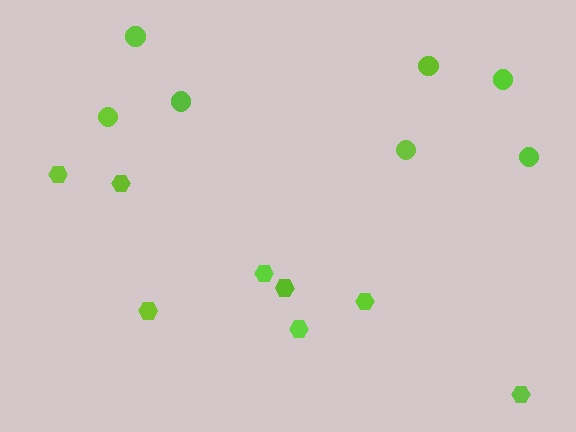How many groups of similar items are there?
There are 2 groups: one group of circles (7) and one group of hexagons (8).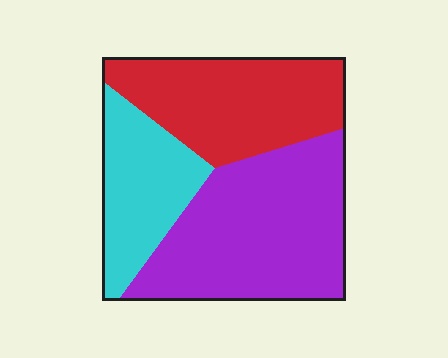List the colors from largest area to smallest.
From largest to smallest: purple, red, cyan.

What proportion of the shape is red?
Red covers around 35% of the shape.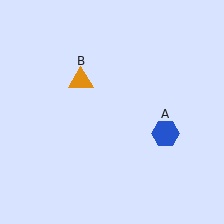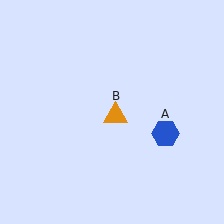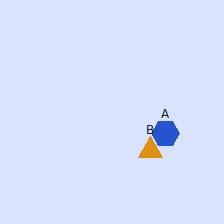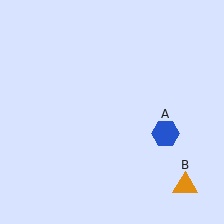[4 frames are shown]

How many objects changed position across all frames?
1 object changed position: orange triangle (object B).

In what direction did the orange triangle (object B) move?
The orange triangle (object B) moved down and to the right.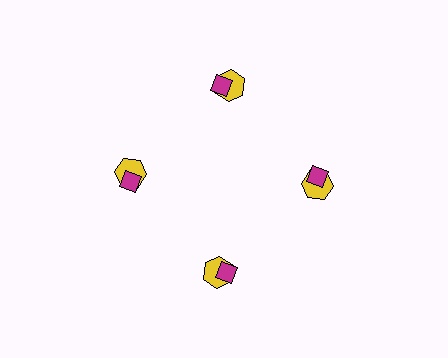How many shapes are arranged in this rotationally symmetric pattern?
There are 8 shapes, arranged in 4 groups of 2.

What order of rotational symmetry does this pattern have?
This pattern has 4-fold rotational symmetry.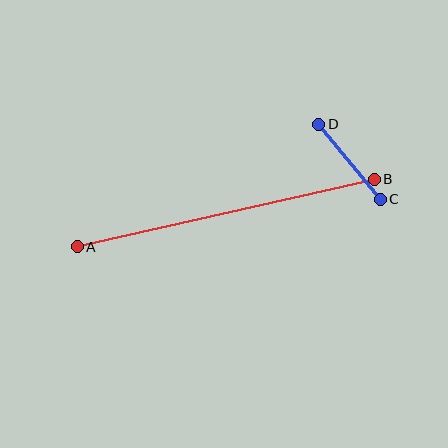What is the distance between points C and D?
The distance is approximately 97 pixels.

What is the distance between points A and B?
The distance is approximately 304 pixels.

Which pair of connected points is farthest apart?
Points A and B are farthest apart.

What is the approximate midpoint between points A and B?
The midpoint is at approximately (226, 213) pixels.